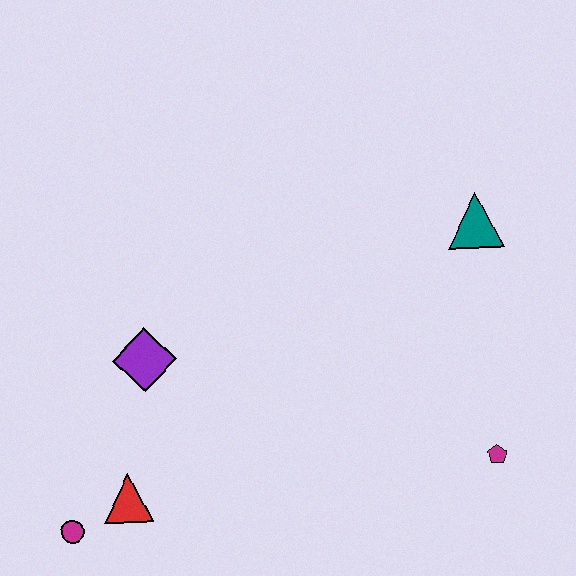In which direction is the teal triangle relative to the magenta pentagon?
The teal triangle is above the magenta pentagon.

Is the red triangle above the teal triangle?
No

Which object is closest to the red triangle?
The magenta circle is closest to the red triangle.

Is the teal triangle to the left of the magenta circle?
No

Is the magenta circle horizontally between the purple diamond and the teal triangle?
No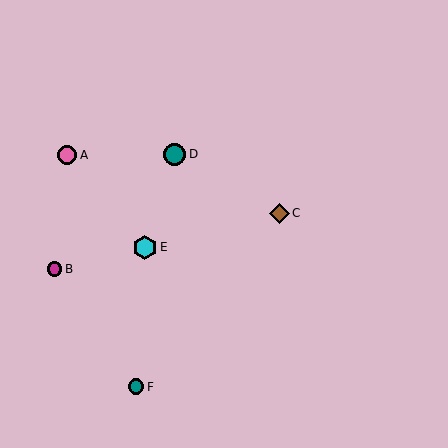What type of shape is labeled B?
Shape B is a magenta circle.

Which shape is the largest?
The cyan hexagon (labeled E) is the largest.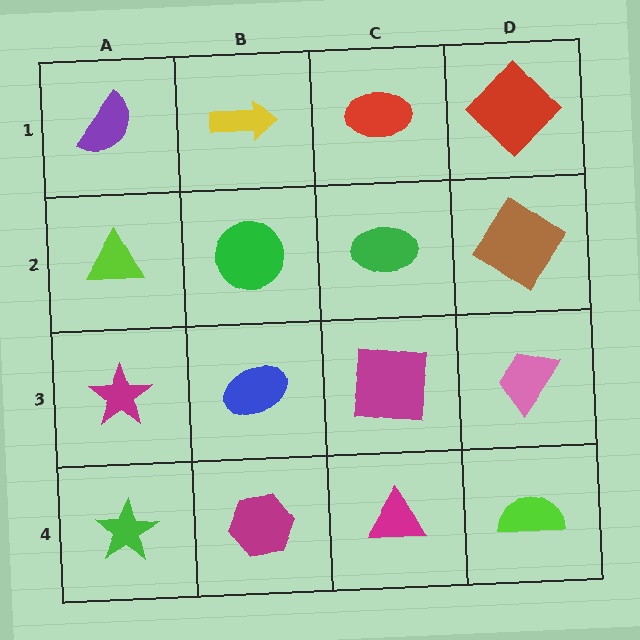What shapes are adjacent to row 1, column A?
A lime triangle (row 2, column A), a yellow arrow (row 1, column B).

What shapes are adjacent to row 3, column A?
A lime triangle (row 2, column A), a green star (row 4, column A), a blue ellipse (row 3, column B).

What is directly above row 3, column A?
A lime triangle.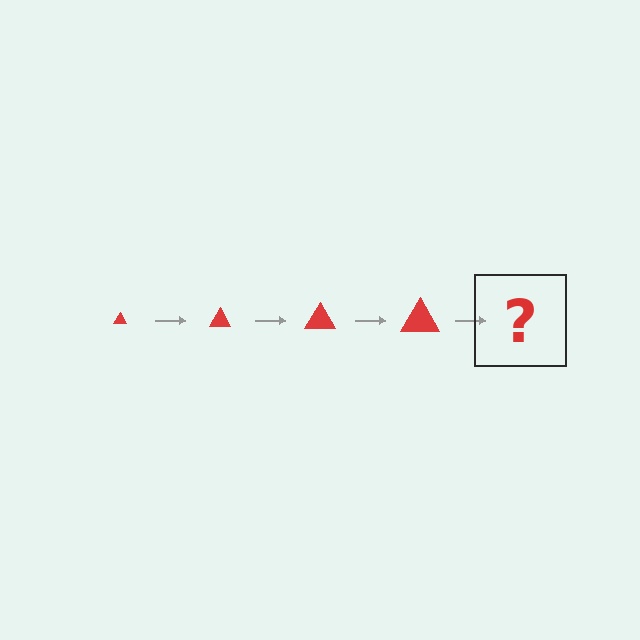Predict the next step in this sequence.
The next step is a red triangle, larger than the previous one.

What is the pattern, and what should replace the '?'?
The pattern is that the triangle gets progressively larger each step. The '?' should be a red triangle, larger than the previous one.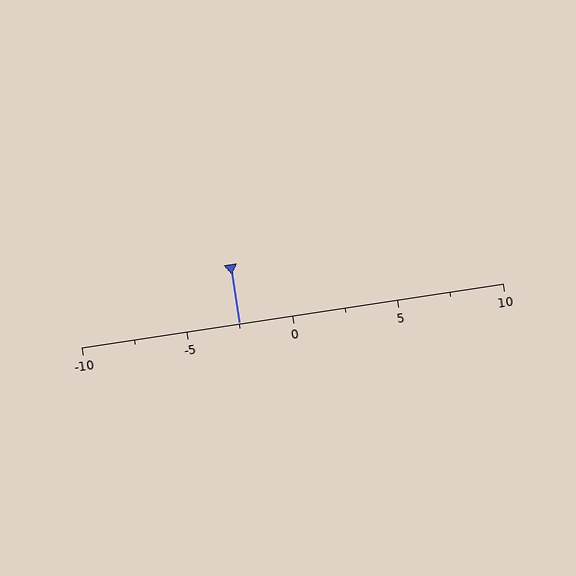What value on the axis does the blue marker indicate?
The marker indicates approximately -2.5.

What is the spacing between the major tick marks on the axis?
The major ticks are spaced 5 apart.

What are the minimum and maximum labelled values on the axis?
The axis runs from -10 to 10.